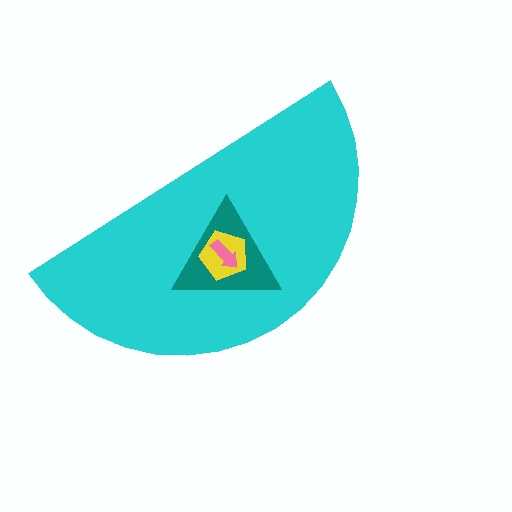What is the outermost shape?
The cyan semicircle.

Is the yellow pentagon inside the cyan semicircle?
Yes.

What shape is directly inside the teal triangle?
The yellow pentagon.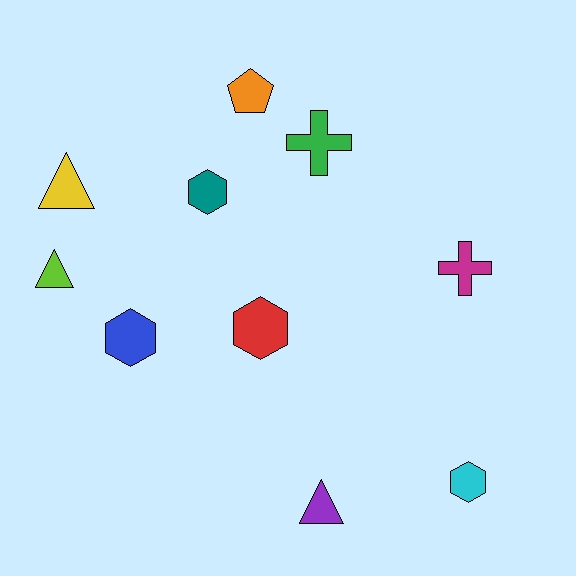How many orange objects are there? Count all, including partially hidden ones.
There is 1 orange object.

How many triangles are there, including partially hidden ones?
There are 3 triangles.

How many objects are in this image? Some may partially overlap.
There are 10 objects.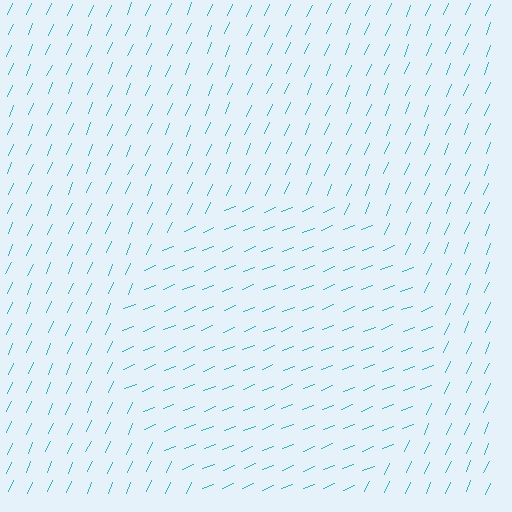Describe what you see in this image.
The image is filled with small cyan line segments. A circle region in the image has lines oriented differently from the surrounding lines, creating a visible texture boundary.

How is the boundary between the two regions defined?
The boundary is defined purely by a change in line orientation (approximately 45 degrees difference). All lines are the same color and thickness.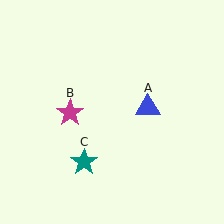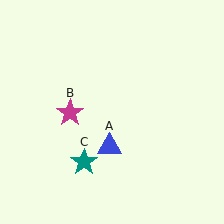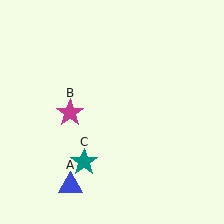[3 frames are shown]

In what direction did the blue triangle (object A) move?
The blue triangle (object A) moved down and to the left.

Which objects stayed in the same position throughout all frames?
Magenta star (object B) and teal star (object C) remained stationary.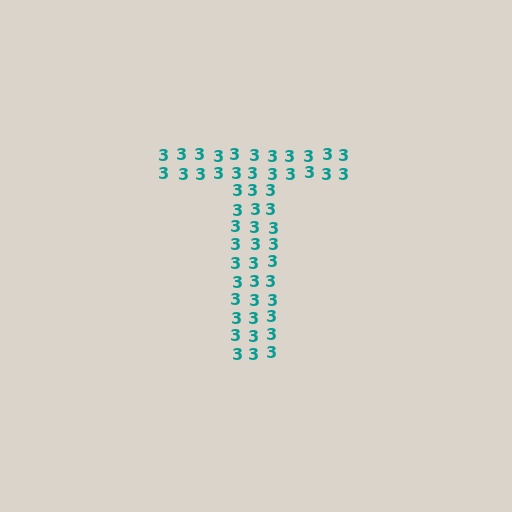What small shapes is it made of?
It is made of small digit 3's.